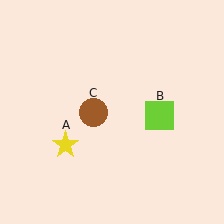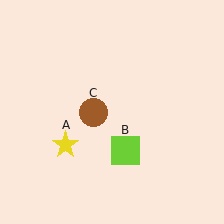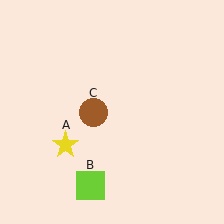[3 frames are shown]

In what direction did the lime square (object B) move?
The lime square (object B) moved down and to the left.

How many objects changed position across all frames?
1 object changed position: lime square (object B).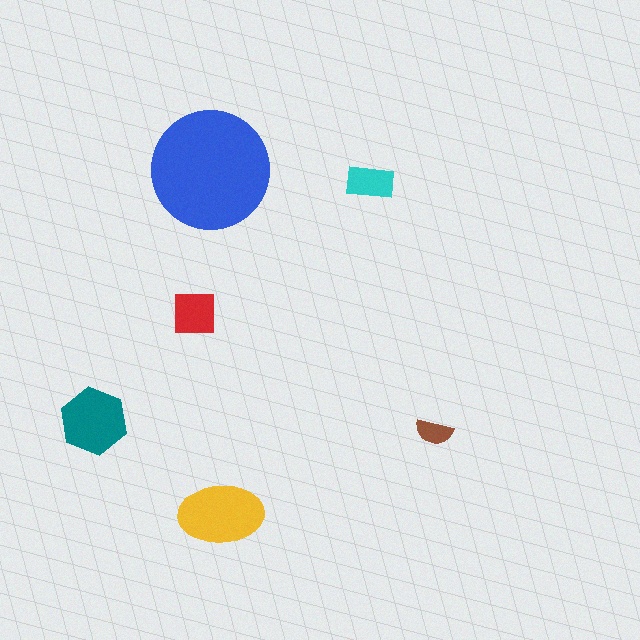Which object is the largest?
The blue circle.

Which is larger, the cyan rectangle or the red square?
The red square.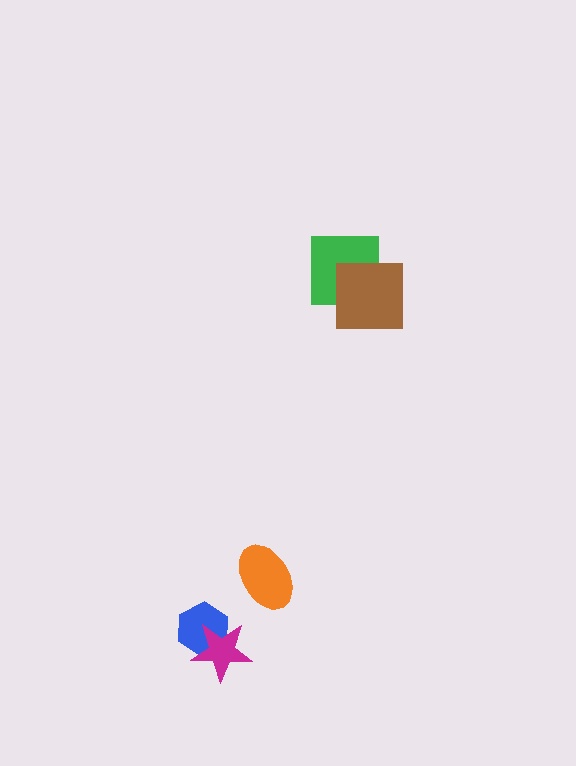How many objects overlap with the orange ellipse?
0 objects overlap with the orange ellipse.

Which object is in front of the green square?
The brown square is in front of the green square.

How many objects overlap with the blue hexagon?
1 object overlaps with the blue hexagon.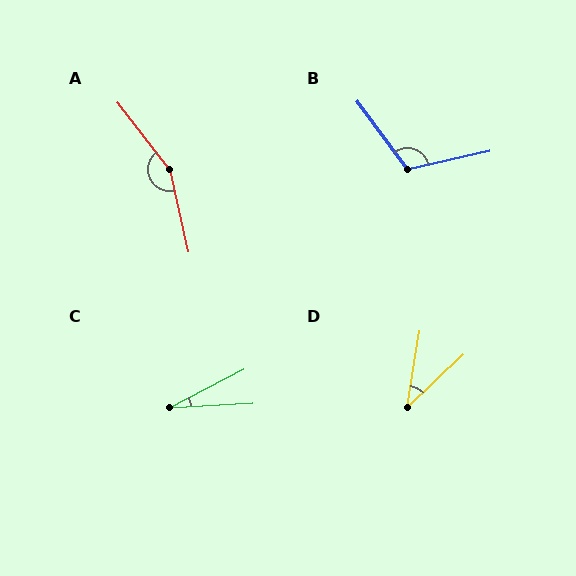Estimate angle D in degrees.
Approximately 38 degrees.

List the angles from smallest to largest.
C (24°), D (38°), B (114°), A (154°).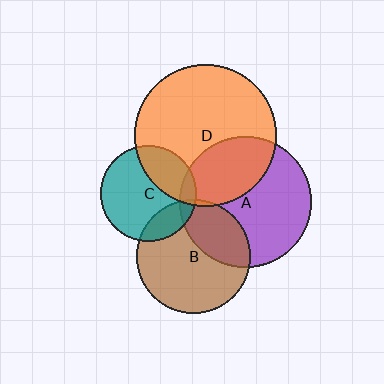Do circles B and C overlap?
Yes.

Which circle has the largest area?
Circle D (orange).